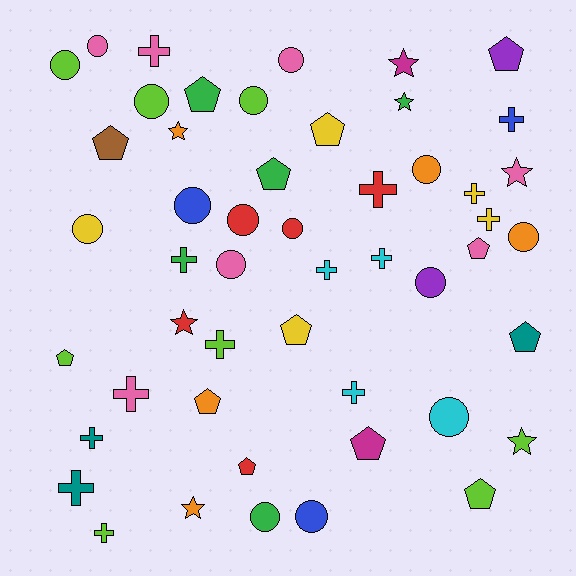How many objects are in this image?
There are 50 objects.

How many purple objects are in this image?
There are 2 purple objects.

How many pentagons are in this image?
There are 13 pentagons.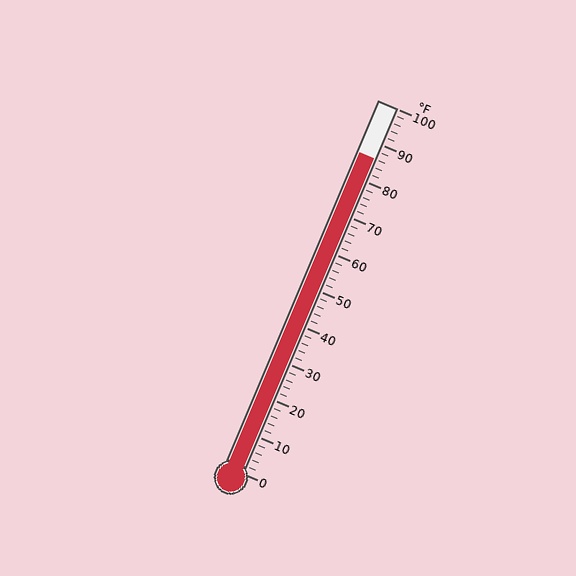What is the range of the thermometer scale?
The thermometer scale ranges from 0°F to 100°F.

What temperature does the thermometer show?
The thermometer shows approximately 86°F.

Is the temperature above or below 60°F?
The temperature is above 60°F.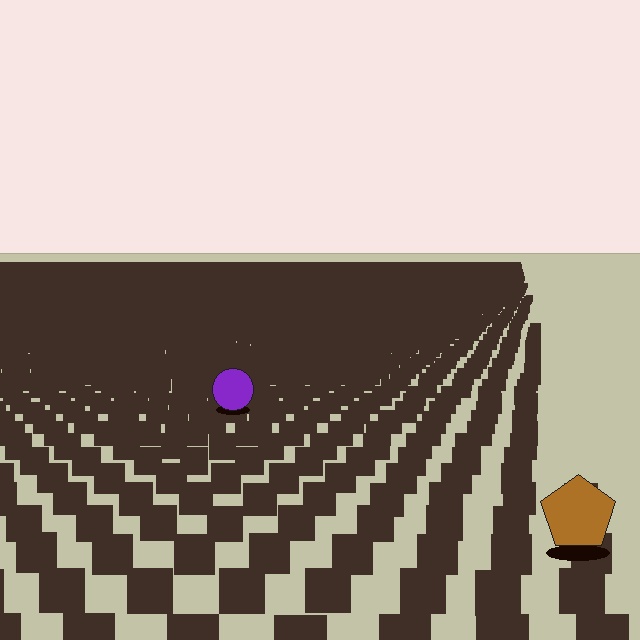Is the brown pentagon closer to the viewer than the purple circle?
Yes. The brown pentagon is closer — you can tell from the texture gradient: the ground texture is coarser near it.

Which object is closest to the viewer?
The brown pentagon is closest. The texture marks near it are larger and more spread out.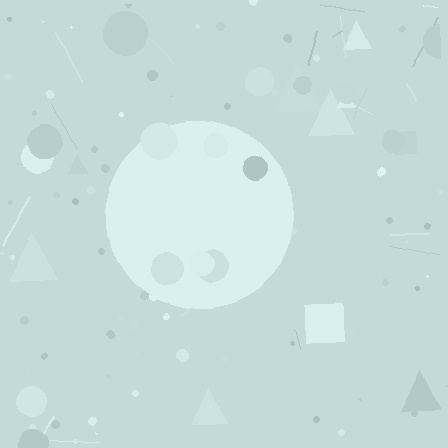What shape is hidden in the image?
A circle is hidden in the image.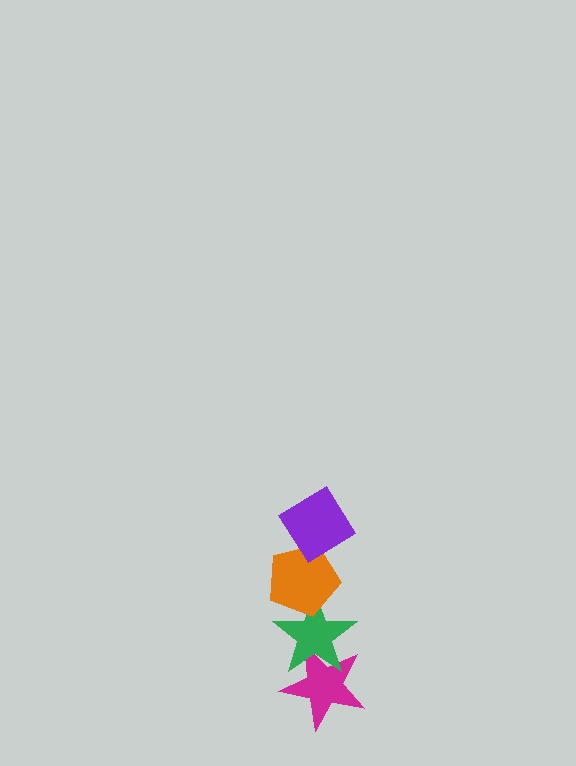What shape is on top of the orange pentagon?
The purple diamond is on top of the orange pentagon.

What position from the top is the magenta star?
The magenta star is 4th from the top.